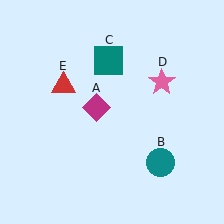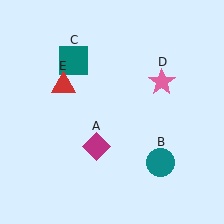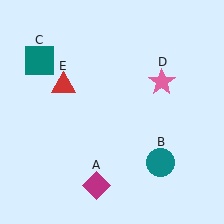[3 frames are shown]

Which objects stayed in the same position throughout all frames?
Teal circle (object B) and pink star (object D) and red triangle (object E) remained stationary.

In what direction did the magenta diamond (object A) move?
The magenta diamond (object A) moved down.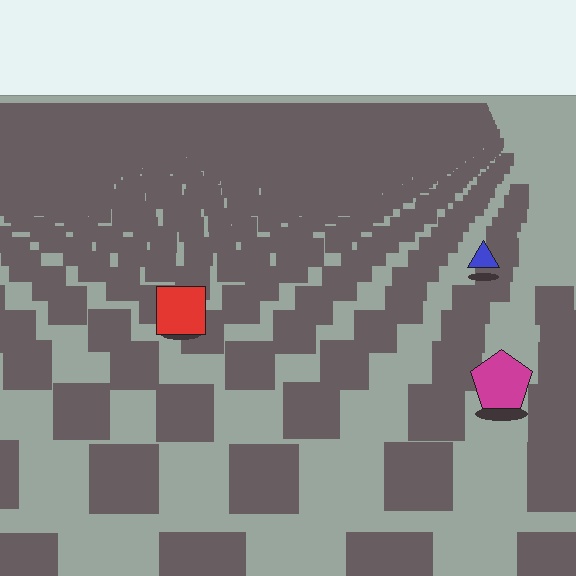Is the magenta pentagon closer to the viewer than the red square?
Yes. The magenta pentagon is closer — you can tell from the texture gradient: the ground texture is coarser near it.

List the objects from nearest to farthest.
From nearest to farthest: the magenta pentagon, the red square, the blue triangle.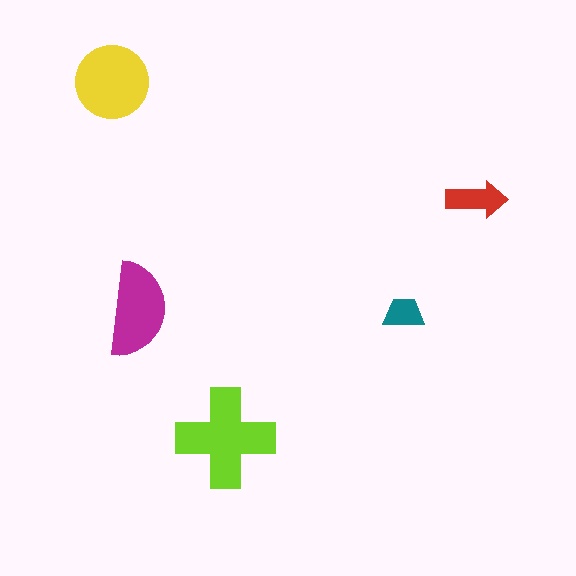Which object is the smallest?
The teal trapezoid.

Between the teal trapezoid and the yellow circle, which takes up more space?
The yellow circle.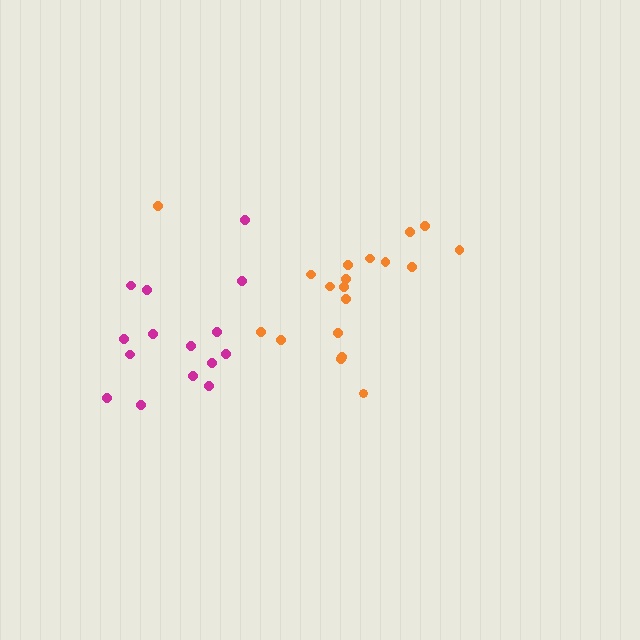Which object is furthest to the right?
The orange cluster is rightmost.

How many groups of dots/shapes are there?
There are 2 groups.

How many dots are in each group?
Group 1: 15 dots, Group 2: 19 dots (34 total).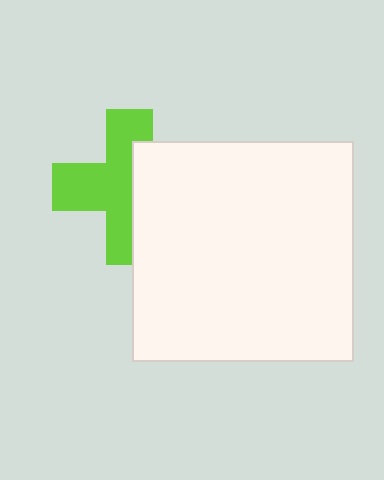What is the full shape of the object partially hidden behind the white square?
The partially hidden object is a lime cross.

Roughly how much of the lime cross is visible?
About half of it is visible (roughly 58%).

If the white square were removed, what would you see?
You would see the complete lime cross.